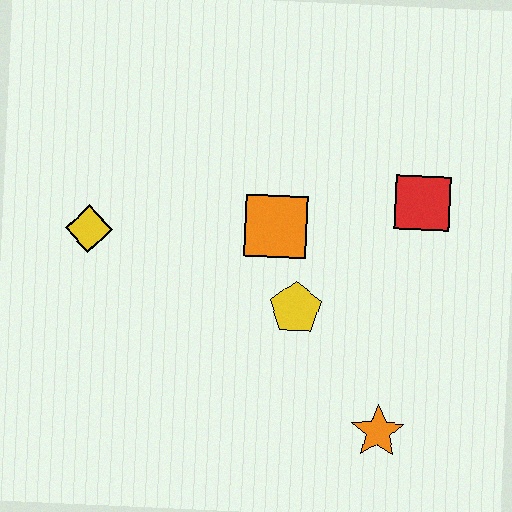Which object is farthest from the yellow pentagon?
The yellow diamond is farthest from the yellow pentagon.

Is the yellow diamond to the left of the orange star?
Yes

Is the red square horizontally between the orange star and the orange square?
No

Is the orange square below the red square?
Yes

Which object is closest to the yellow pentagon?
The orange square is closest to the yellow pentagon.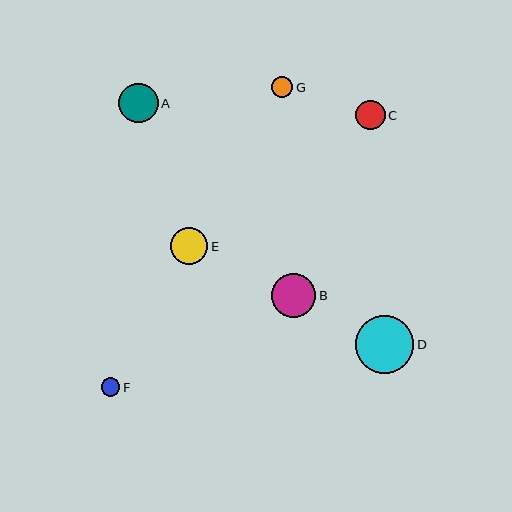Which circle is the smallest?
Circle F is the smallest with a size of approximately 19 pixels.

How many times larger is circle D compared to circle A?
Circle D is approximately 1.5 times the size of circle A.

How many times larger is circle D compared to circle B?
Circle D is approximately 1.3 times the size of circle B.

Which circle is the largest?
Circle D is the largest with a size of approximately 58 pixels.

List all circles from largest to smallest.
From largest to smallest: D, B, A, E, C, G, F.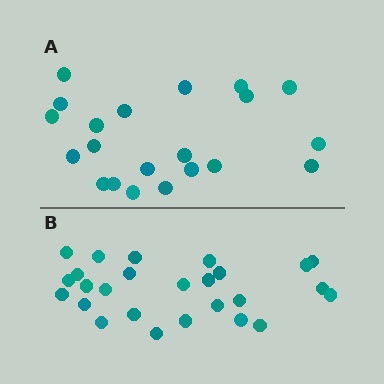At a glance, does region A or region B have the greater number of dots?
Region B (the bottom region) has more dots.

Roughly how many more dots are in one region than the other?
Region B has about 5 more dots than region A.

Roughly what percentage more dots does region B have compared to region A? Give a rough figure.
About 25% more.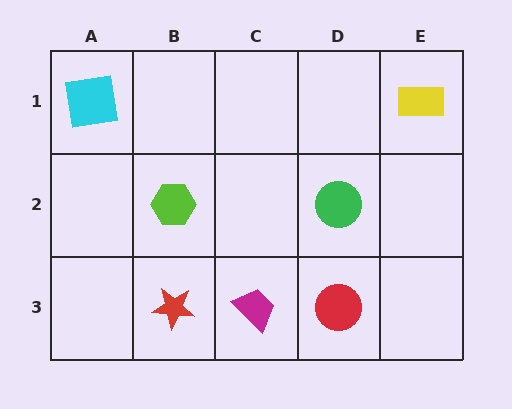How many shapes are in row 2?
2 shapes.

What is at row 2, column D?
A green circle.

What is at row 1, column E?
A yellow rectangle.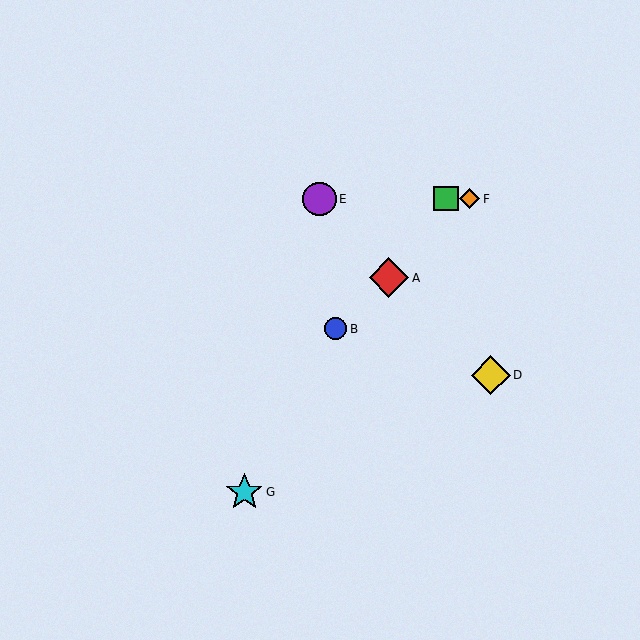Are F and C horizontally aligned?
Yes, both are at y≈199.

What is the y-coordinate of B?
Object B is at y≈329.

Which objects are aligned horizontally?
Objects C, E, F are aligned horizontally.